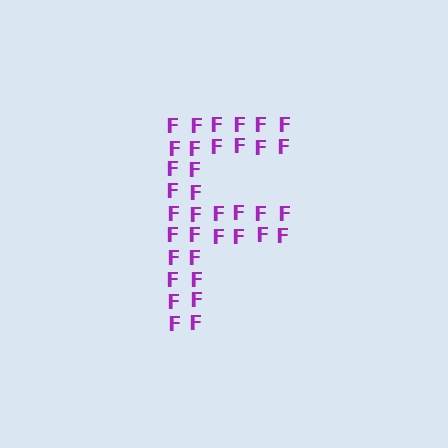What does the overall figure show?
The overall figure shows the letter F.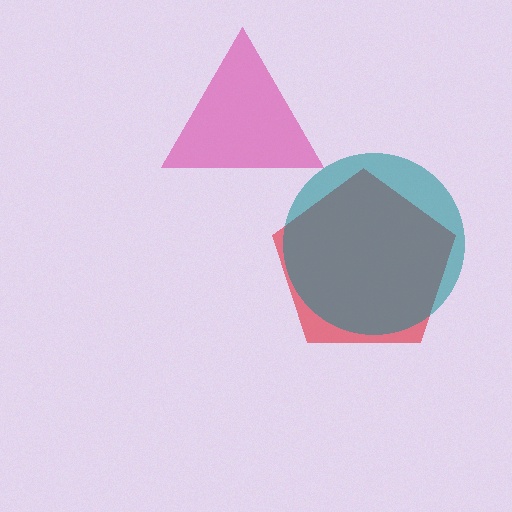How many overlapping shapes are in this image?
There are 3 overlapping shapes in the image.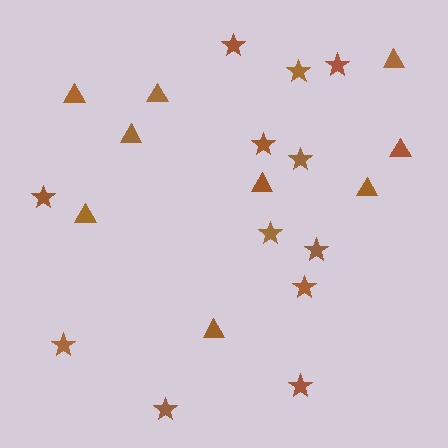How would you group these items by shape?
There are 2 groups: one group of stars (12) and one group of triangles (9).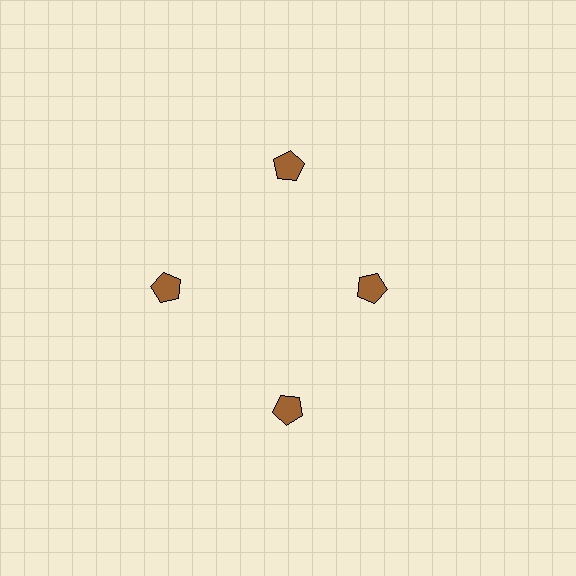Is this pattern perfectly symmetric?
No. The 4 brown pentagons are arranged in a ring, but one element near the 3 o'clock position is pulled inward toward the center, breaking the 4-fold rotational symmetry.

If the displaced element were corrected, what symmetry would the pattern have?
It would have 4-fold rotational symmetry — the pattern would map onto itself every 90 degrees.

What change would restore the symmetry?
The symmetry would be restored by moving it outward, back onto the ring so that all 4 pentagons sit at equal angles and equal distance from the center.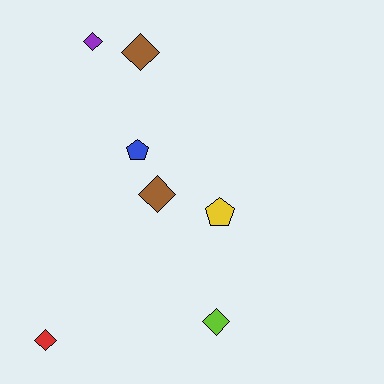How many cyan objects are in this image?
There are no cyan objects.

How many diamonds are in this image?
There are 5 diamonds.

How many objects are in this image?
There are 7 objects.